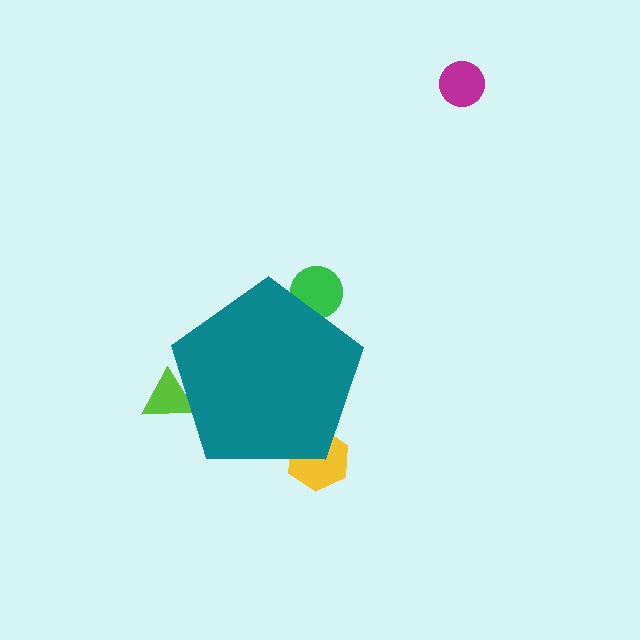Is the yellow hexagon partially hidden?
Yes, the yellow hexagon is partially hidden behind the teal pentagon.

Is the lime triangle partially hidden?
Yes, the lime triangle is partially hidden behind the teal pentagon.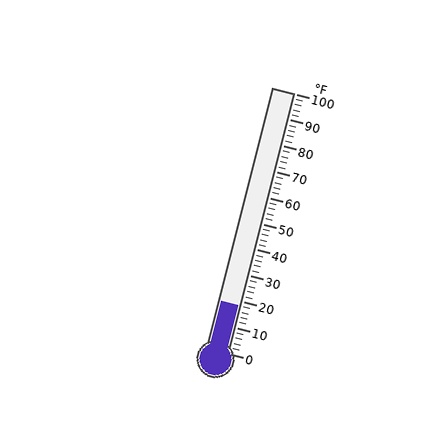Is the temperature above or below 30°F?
The temperature is below 30°F.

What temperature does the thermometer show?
The thermometer shows approximately 18°F.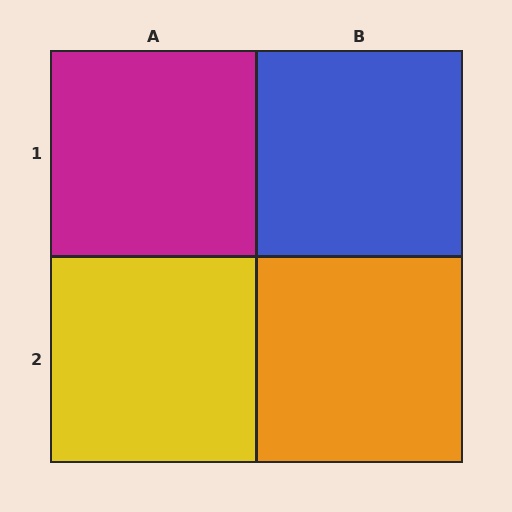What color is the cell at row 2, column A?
Yellow.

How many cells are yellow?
1 cell is yellow.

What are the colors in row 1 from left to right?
Magenta, blue.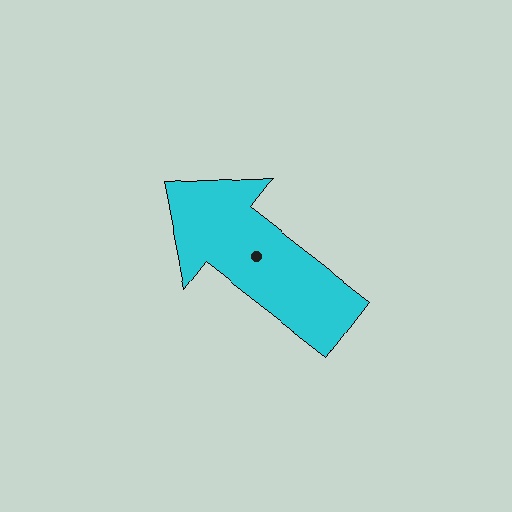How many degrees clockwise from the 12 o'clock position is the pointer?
Approximately 308 degrees.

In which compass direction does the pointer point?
Northwest.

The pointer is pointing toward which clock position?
Roughly 10 o'clock.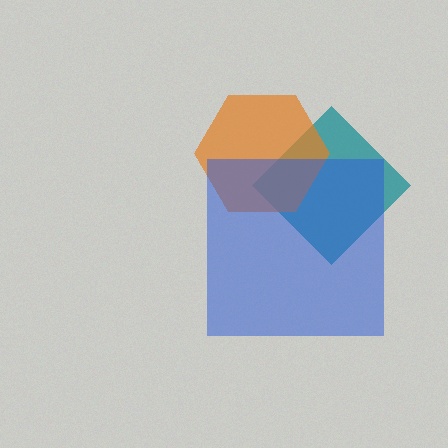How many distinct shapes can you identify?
There are 3 distinct shapes: a teal diamond, an orange hexagon, a blue square.